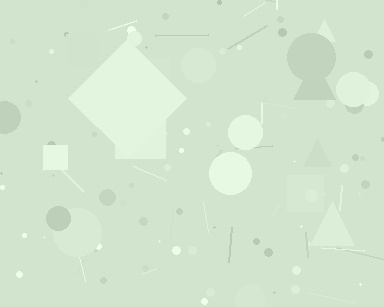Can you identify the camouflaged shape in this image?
The camouflaged shape is a diamond.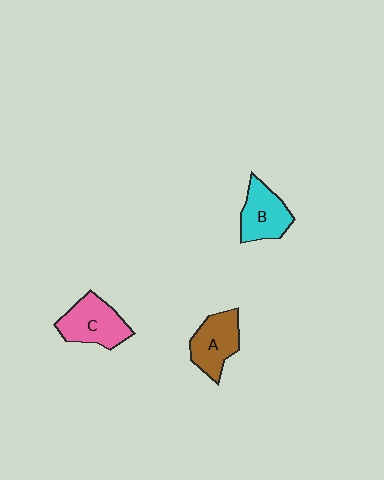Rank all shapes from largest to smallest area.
From largest to smallest: C (pink), A (brown), B (cyan).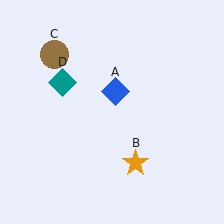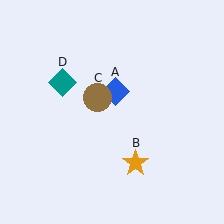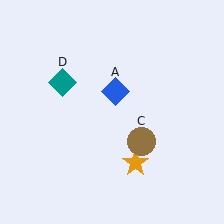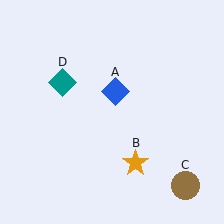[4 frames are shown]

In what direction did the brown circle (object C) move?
The brown circle (object C) moved down and to the right.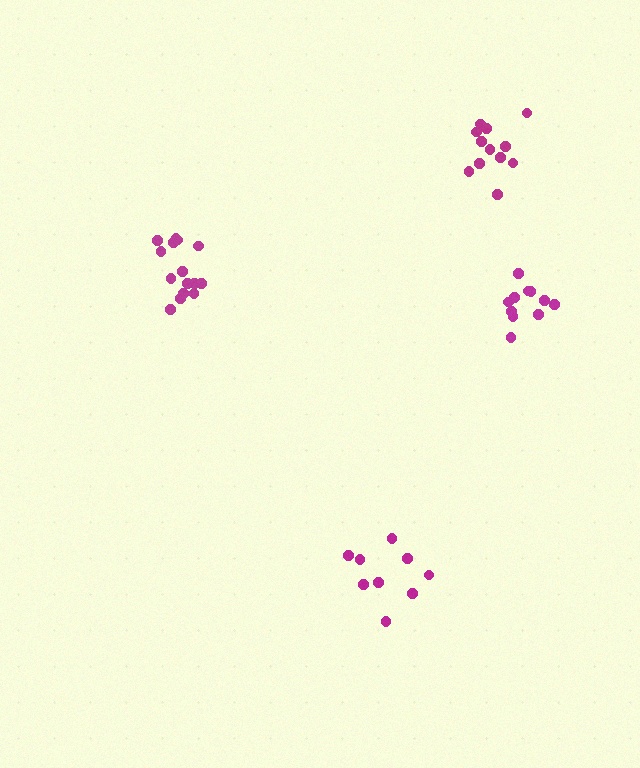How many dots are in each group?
Group 1: 9 dots, Group 2: 11 dots, Group 3: 15 dots, Group 4: 12 dots (47 total).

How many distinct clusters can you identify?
There are 4 distinct clusters.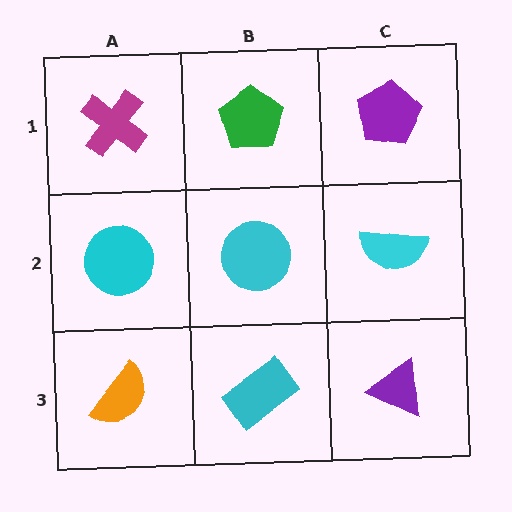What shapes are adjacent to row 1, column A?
A cyan circle (row 2, column A), a green pentagon (row 1, column B).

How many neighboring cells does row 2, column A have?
3.